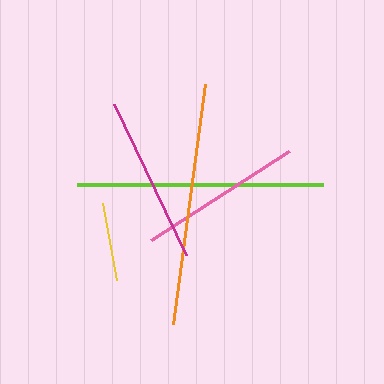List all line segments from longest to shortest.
From longest to shortest: lime, orange, magenta, pink, yellow.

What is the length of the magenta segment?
The magenta segment is approximately 167 pixels long.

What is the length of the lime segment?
The lime segment is approximately 247 pixels long.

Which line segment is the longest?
The lime line is the longest at approximately 247 pixels.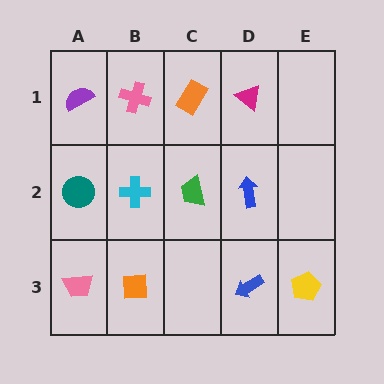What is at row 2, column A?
A teal circle.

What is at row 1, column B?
A pink cross.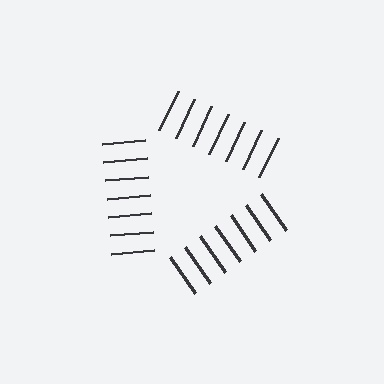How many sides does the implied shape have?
3 sides — the line-ends trace a triangle.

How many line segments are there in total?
21 — 7 along each of the 3 edges.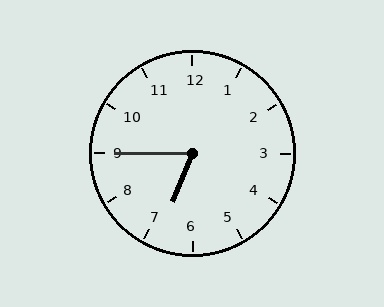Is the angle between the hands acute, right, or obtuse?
It is acute.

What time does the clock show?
6:45.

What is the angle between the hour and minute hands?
Approximately 68 degrees.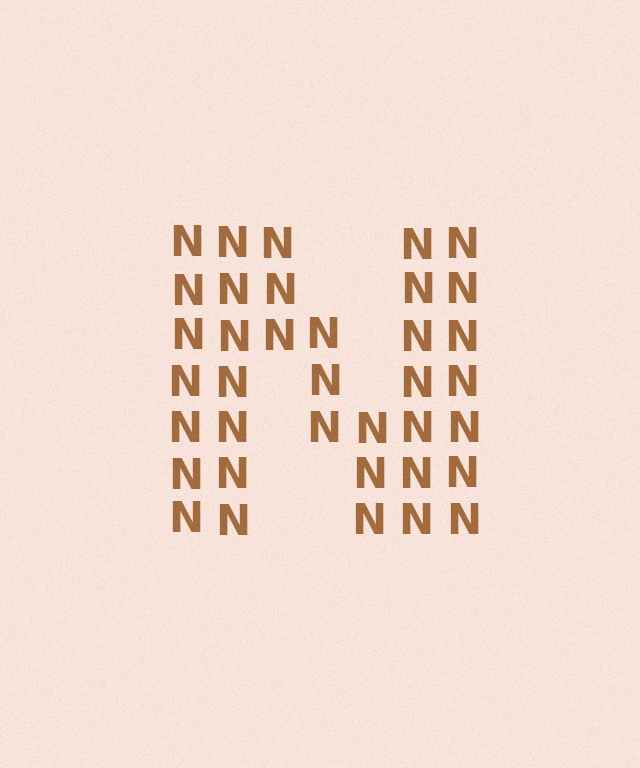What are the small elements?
The small elements are letter N's.